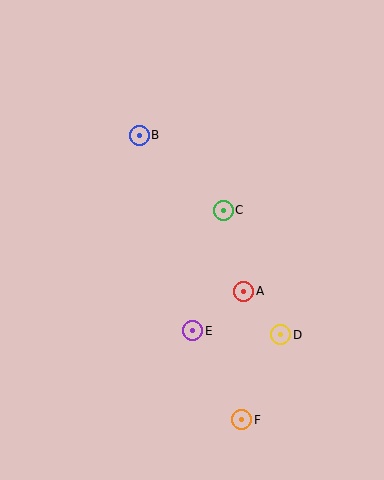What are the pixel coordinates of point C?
Point C is at (223, 210).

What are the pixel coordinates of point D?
Point D is at (281, 335).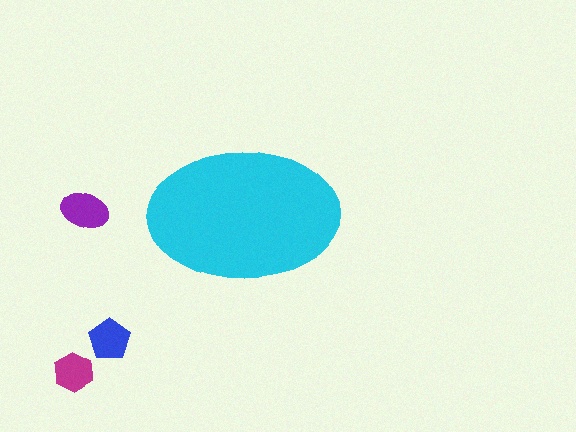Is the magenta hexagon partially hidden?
No, the magenta hexagon is fully visible.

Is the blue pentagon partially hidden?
No, the blue pentagon is fully visible.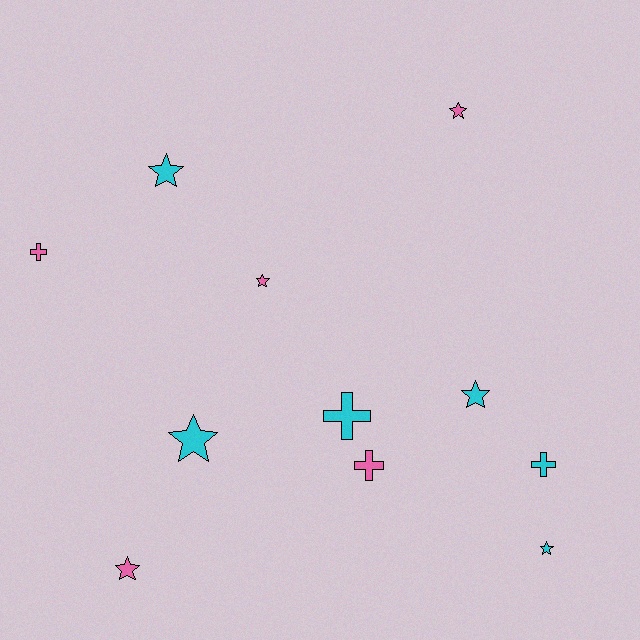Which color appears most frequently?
Cyan, with 6 objects.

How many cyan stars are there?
There are 4 cyan stars.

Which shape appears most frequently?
Star, with 7 objects.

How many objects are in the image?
There are 11 objects.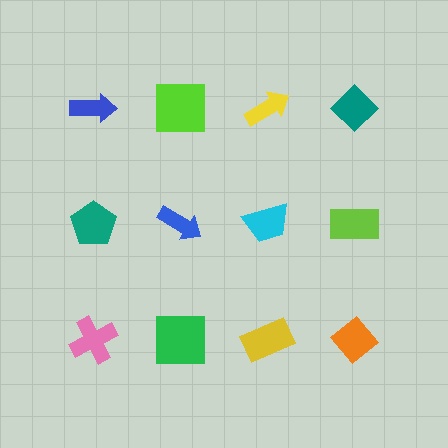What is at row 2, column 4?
A lime rectangle.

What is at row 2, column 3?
A cyan trapezoid.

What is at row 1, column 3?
A yellow arrow.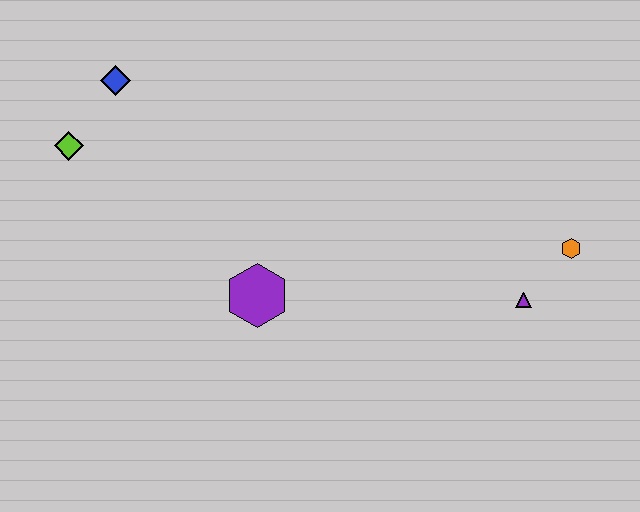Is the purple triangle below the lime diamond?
Yes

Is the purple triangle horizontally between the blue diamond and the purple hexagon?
No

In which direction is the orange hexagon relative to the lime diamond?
The orange hexagon is to the right of the lime diamond.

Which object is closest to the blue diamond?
The lime diamond is closest to the blue diamond.